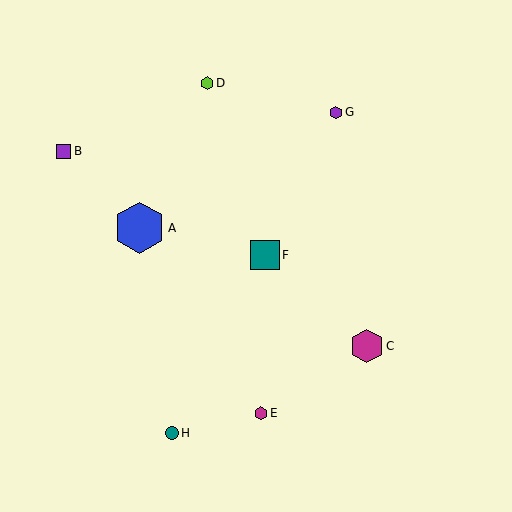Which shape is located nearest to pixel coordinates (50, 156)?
The purple square (labeled B) at (64, 151) is nearest to that location.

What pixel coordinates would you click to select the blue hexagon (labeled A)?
Click at (139, 228) to select the blue hexagon A.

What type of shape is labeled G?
Shape G is a purple hexagon.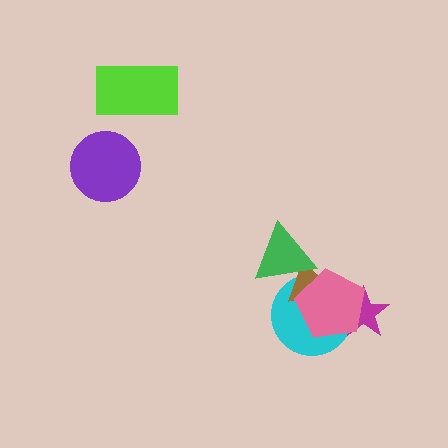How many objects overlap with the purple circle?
0 objects overlap with the purple circle.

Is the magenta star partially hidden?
Yes, it is partially covered by another shape.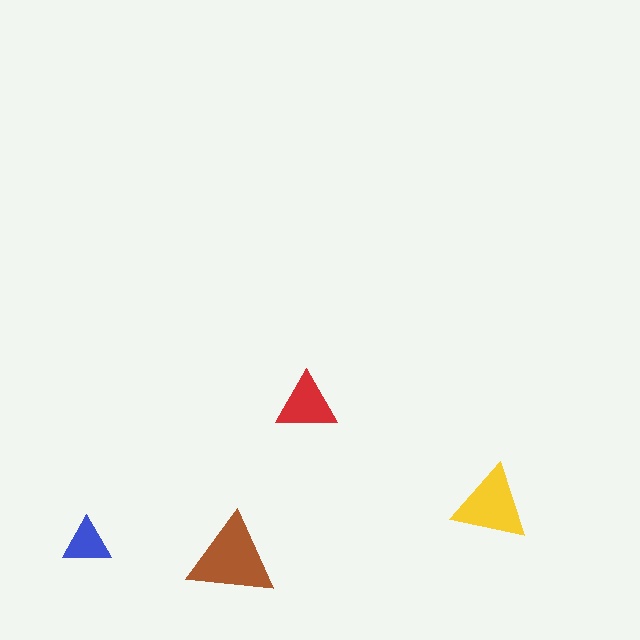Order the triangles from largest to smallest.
the brown one, the yellow one, the red one, the blue one.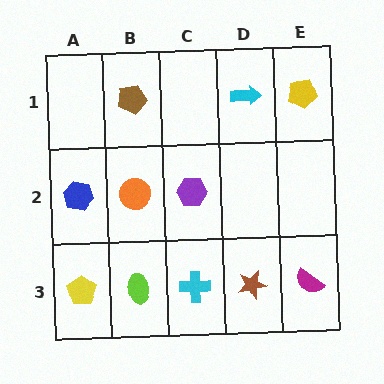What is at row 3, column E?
A magenta semicircle.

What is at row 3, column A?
A yellow pentagon.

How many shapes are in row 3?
5 shapes.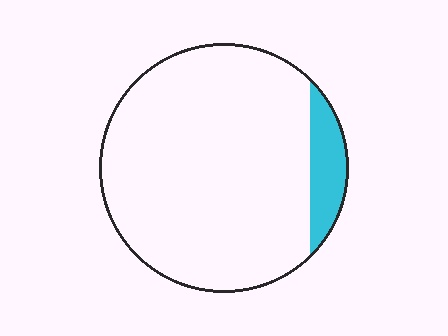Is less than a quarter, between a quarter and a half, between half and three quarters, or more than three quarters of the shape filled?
Less than a quarter.